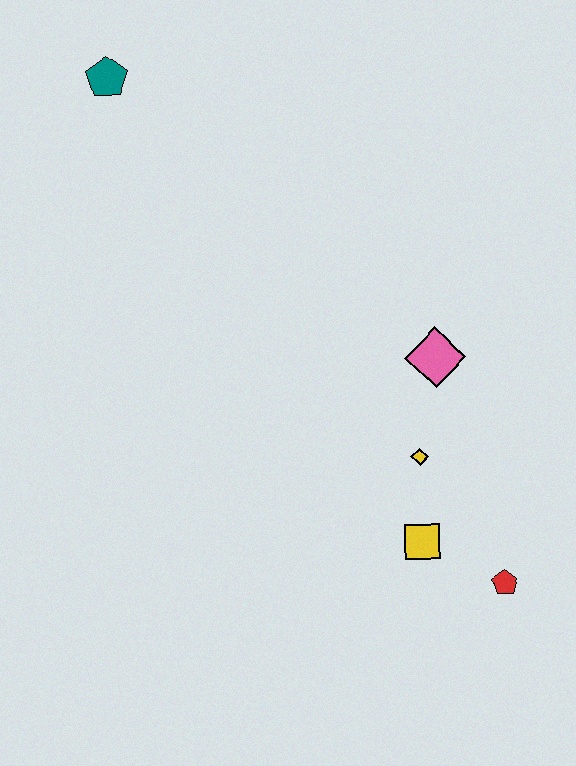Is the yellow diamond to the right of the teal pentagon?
Yes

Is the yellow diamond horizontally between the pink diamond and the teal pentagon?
Yes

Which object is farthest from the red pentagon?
The teal pentagon is farthest from the red pentagon.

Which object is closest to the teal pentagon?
The pink diamond is closest to the teal pentagon.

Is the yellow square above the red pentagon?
Yes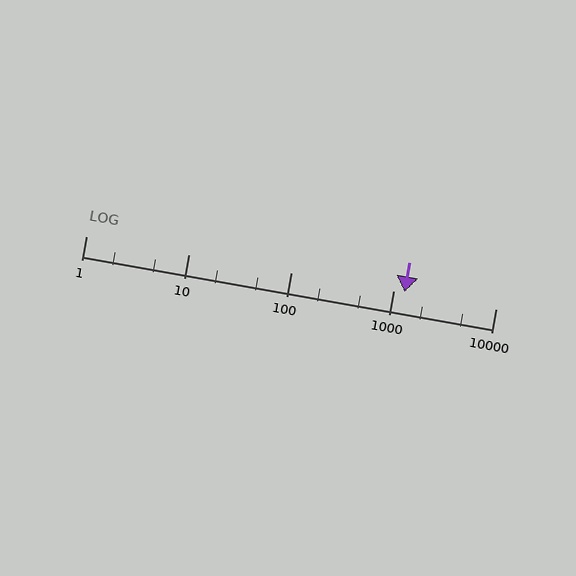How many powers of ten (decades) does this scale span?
The scale spans 4 decades, from 1 to 10000.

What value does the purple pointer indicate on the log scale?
The pointer indicates approximately 1300.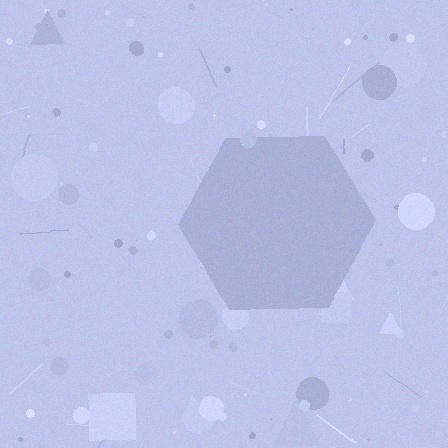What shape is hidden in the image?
A hexagon is hidden in the image.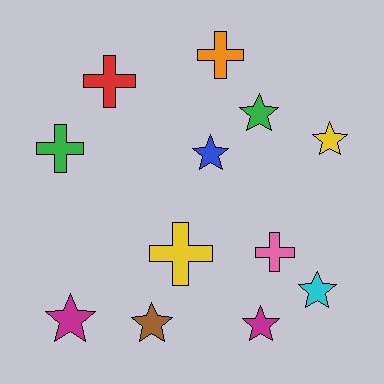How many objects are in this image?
There are 12 objects.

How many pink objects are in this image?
There is 1 pink object.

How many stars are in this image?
There are 7 stars.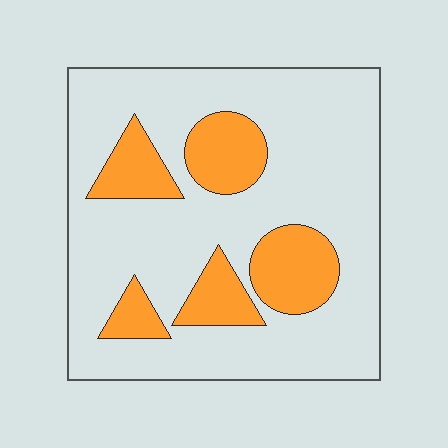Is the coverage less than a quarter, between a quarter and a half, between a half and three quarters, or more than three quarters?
Less than a quarter.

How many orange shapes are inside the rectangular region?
5.